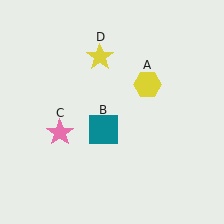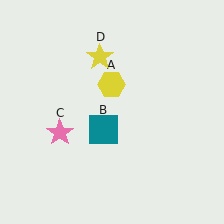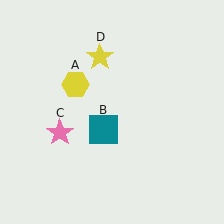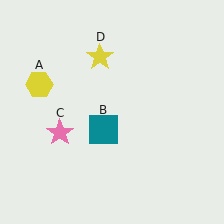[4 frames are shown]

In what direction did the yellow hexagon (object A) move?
The yellow hexagon (object A) moved left.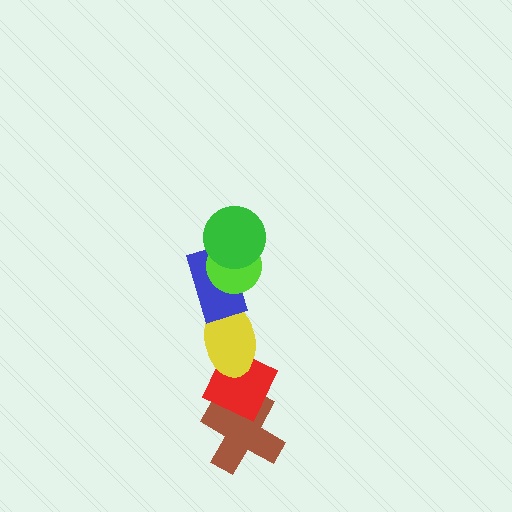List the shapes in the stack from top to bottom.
From top to bottom: the green circle, the lime circle, the blue rectangle, the yellow ellipse, the red diamond, the brown cross.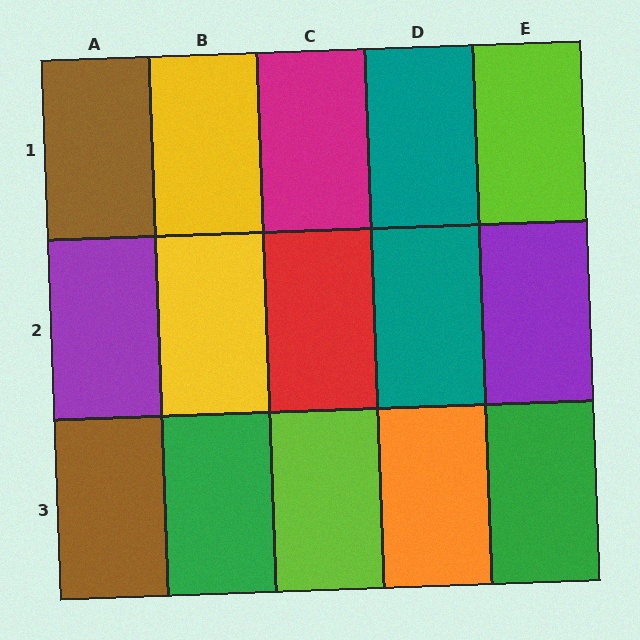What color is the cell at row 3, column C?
Lime.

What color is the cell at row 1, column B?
Yellow.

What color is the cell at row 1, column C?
Magenta.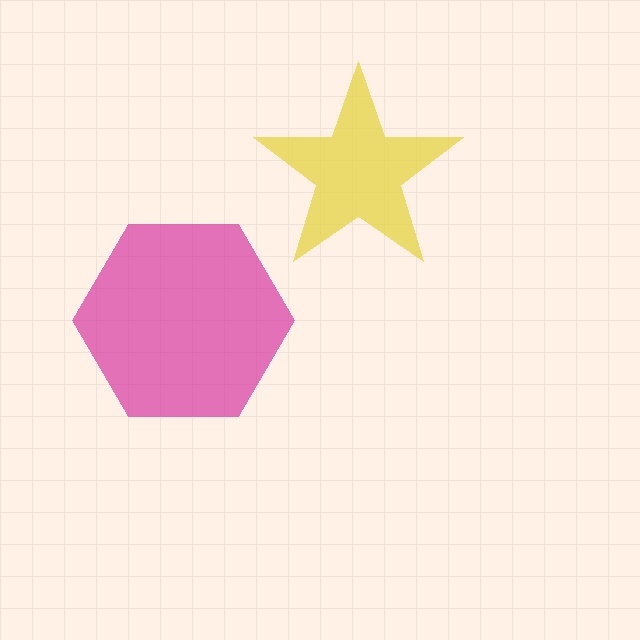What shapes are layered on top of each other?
The layered shapes are: a yellow star, a magenta hexagon.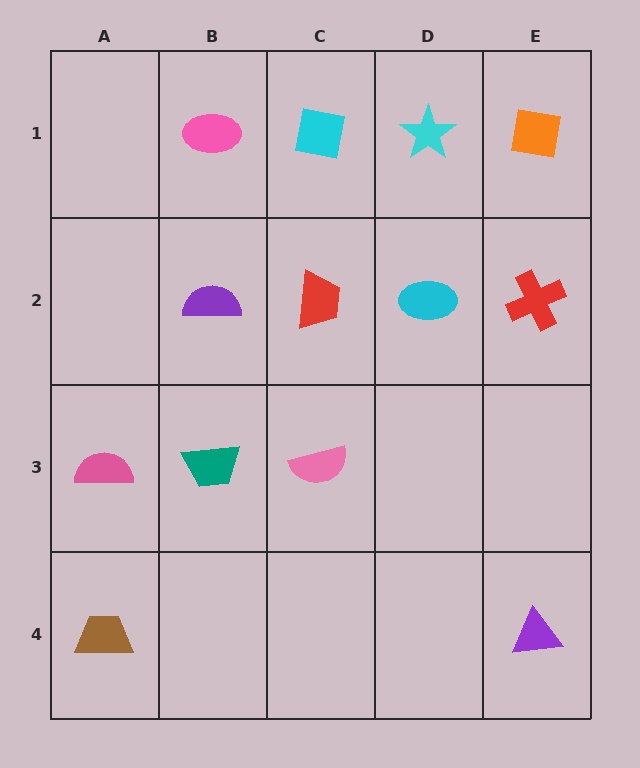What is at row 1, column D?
A cyan star.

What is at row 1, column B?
A pink ellipse.